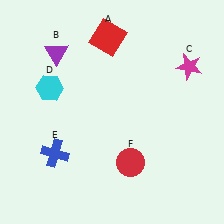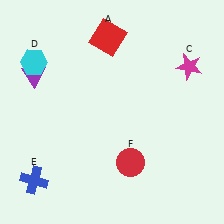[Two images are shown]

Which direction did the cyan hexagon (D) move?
The cyan hexagon (D) moved up.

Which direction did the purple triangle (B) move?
The purple triangle (B) moved left.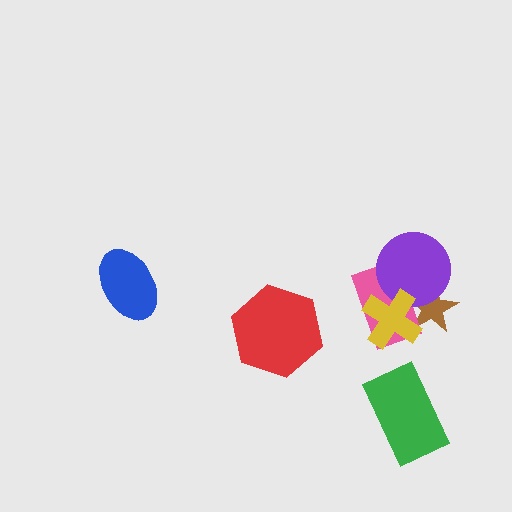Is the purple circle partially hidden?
Yes, it is partially covered by another shape.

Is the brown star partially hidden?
Yes, it is partially covered by another shape.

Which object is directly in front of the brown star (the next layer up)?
The pink rectangle is directly in front of the brown star.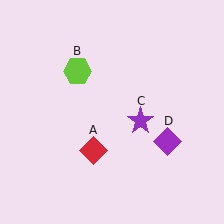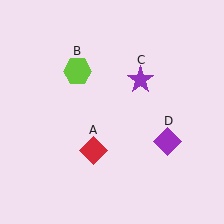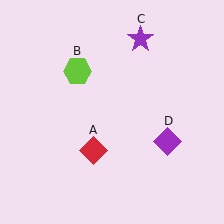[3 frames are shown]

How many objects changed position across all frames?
1 object changed position: purple star (object C).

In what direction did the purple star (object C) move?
The purple star (object C) moved up.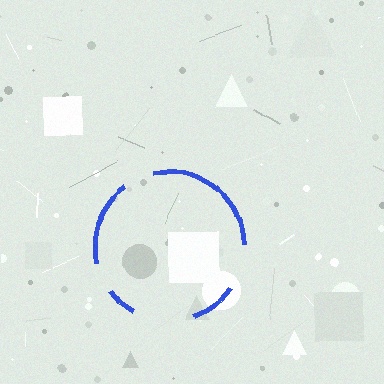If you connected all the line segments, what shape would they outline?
They would outline a circle.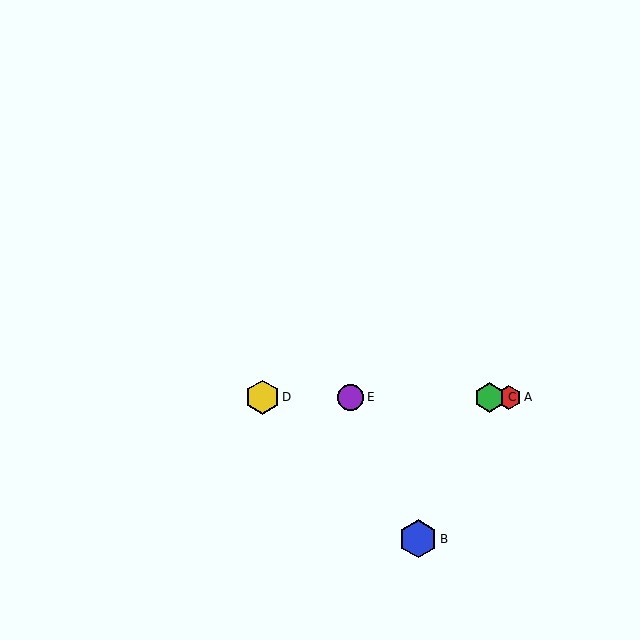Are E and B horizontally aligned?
No, E is at y≈397 and B is at y≈539.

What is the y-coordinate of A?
Object A is at y≈397.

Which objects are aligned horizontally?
Objects A, C, D, E are aligned horizontally.